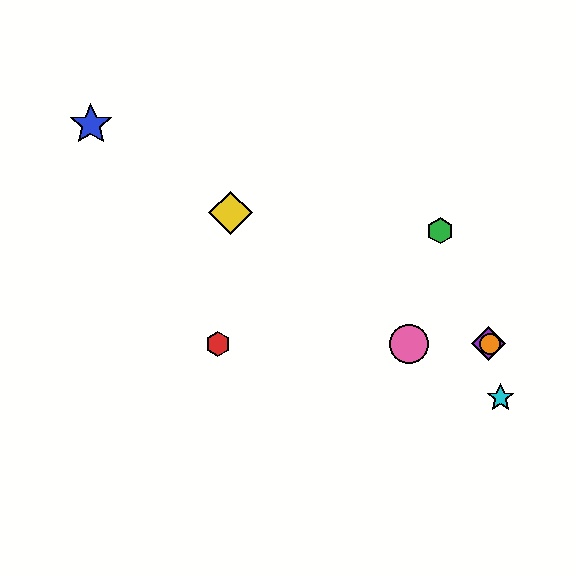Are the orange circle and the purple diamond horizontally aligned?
Yes, both are at y≈344.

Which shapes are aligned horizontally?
The red hexagon, the purple diamond, the orange circle, the pink circle are aligned horizontally.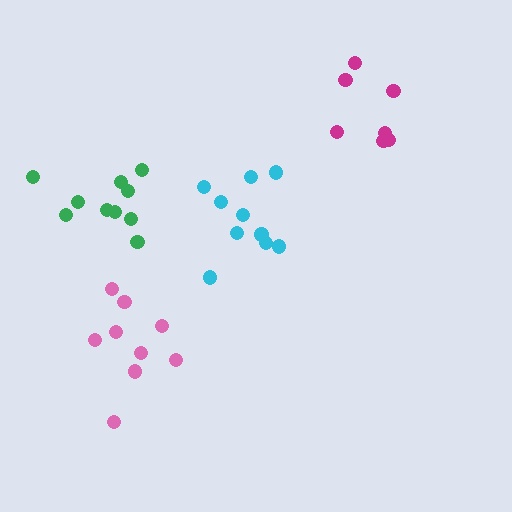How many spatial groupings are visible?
There are 4 spatial groupings.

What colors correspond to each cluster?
The clusters are colored: green, cyan, magenta, pink.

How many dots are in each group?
Group 1: 10 dots, Group 2: 10 dots, Group 3: 7 dots, Group 4: 9 dots (36 total).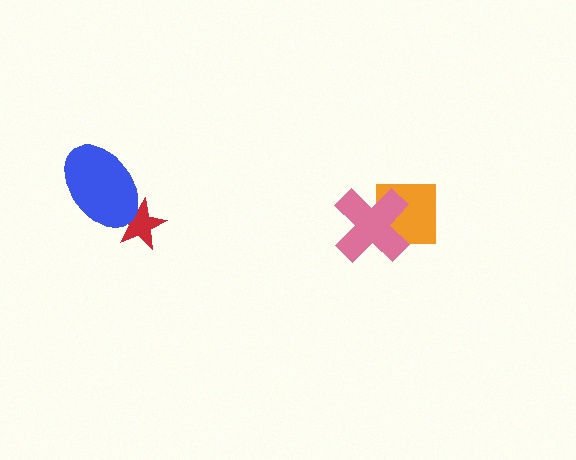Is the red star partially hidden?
Yes, it is partially covered by another shape.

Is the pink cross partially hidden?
No, no other shape covers it.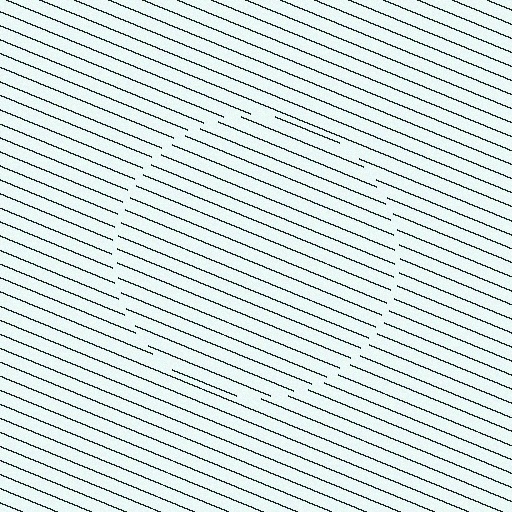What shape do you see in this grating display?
An illusory circle. The interior of the shape contains the same grating, shifted by half a period — the contour is defined by the phase discontinuity where line-ends from the inner and outer gratings abut.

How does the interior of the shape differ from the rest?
The interior of the shape contains the same grating, shifted by half a period — the contour is defined by the phase discontinuity where line-ends from the inner and outer gratings abut.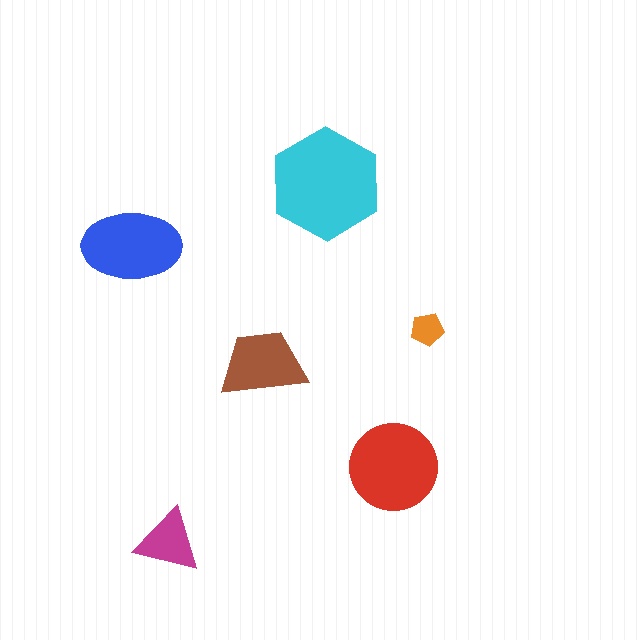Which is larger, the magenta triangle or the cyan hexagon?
The cyan hexagon.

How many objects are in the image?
There are 6 objects in the image.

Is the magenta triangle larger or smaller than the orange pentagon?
Larger.